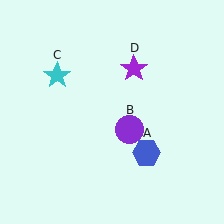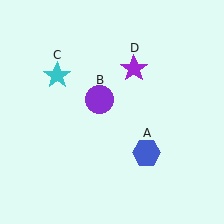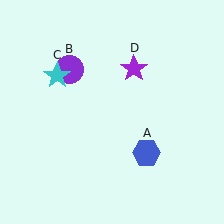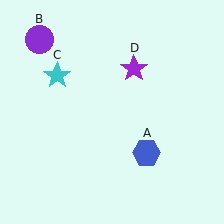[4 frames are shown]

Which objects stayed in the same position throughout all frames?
Blue hexagon (object A) and cyan star (object C) and purple star (object D) remained stationary.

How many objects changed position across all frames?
1 object changed position: purple circle (object B).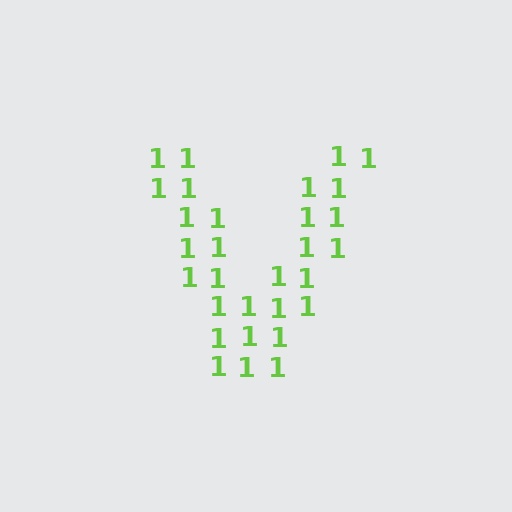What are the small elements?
The small elements are digit 1's.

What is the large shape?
The large shape is the letter V.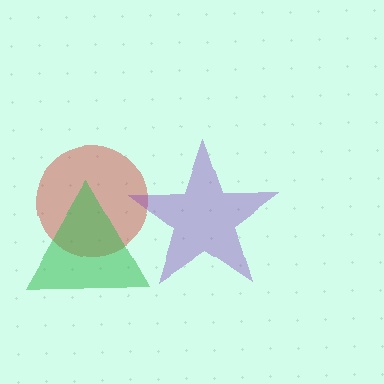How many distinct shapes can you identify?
There are 3 distinct shapes: a red circle, a purple star, a green triangle.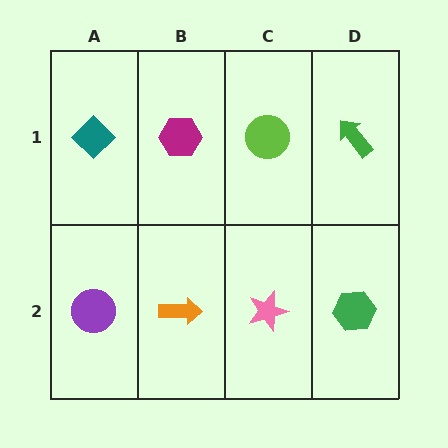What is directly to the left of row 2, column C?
An orange arrow.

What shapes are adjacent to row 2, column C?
A lime circle (row 1, column C), an orange arrow (row 2, column B), a green hexagon (row 2, column D).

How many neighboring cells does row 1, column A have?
2.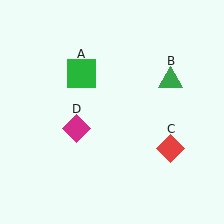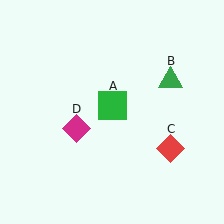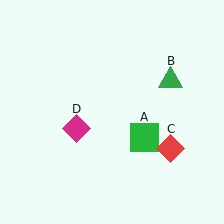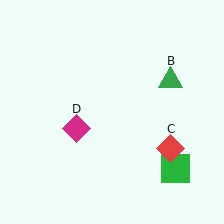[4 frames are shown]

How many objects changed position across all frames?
1 object changed position: green square (object A).